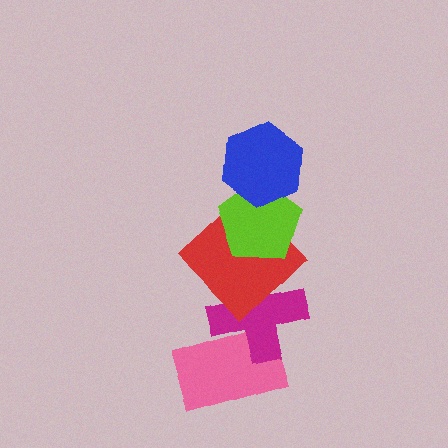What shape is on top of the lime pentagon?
The blue hexagon is on top of the lime pentagon.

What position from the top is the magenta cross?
The magenta cross is 4th from the top.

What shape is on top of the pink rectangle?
The magenta cross is on top of the pink rectangle.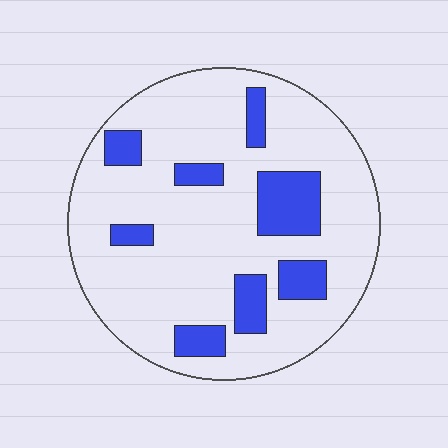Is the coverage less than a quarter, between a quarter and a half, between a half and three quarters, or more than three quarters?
Less than a quarter.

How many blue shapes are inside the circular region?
8.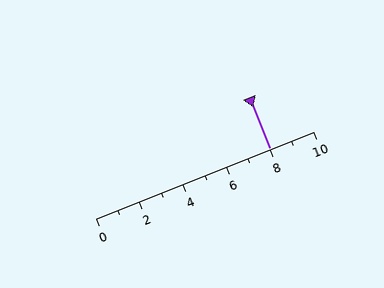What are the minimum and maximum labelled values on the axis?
The axis runs from 0 to 10.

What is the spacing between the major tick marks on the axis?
The major ticks are spaced 2 apart.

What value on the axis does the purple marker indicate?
The marker indicates approximately 8.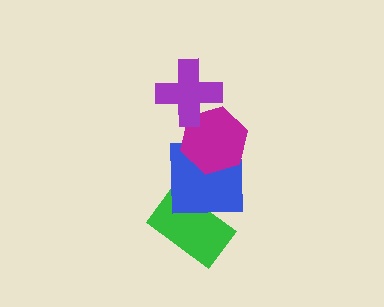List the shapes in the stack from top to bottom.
From top to bottom: the purple cross, the magenta hexagon, the blue square, the green rectangle.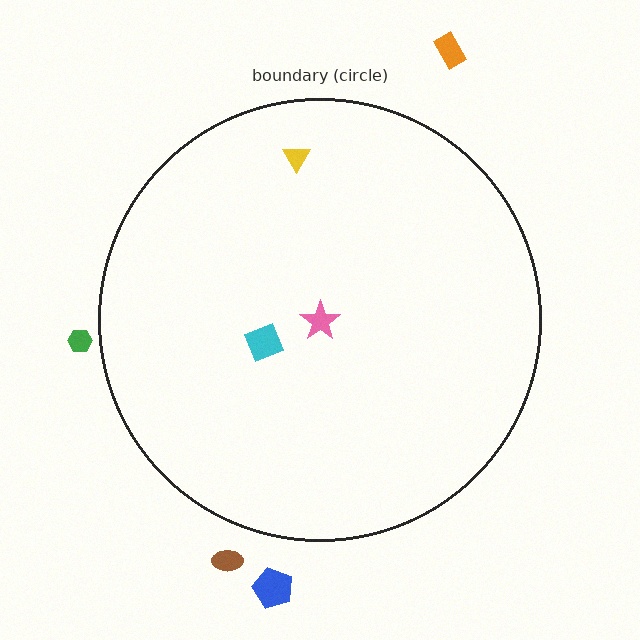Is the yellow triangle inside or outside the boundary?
Inside.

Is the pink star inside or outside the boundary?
Inside.